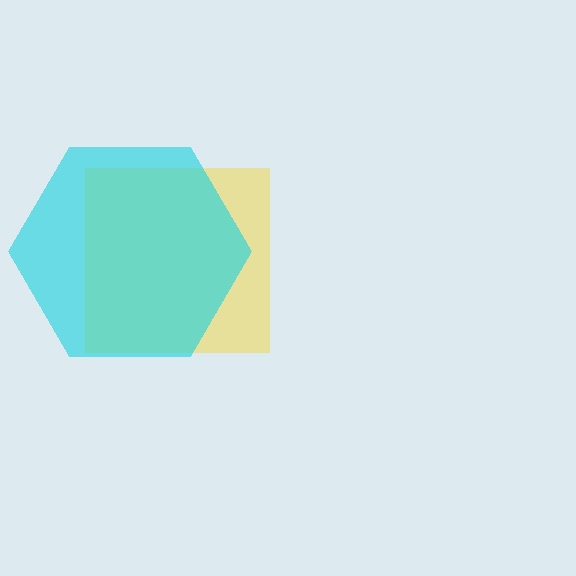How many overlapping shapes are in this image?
There are 2 overlapping shapes in the image.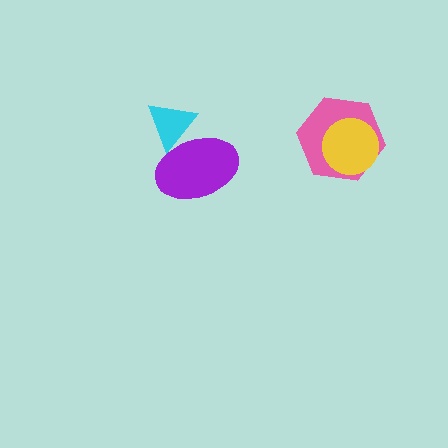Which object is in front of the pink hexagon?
The yellow circle is in front of the pink hexagon.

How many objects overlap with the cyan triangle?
1 object overlaps with the cyan triangle.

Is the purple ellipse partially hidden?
No, no other shape covers it.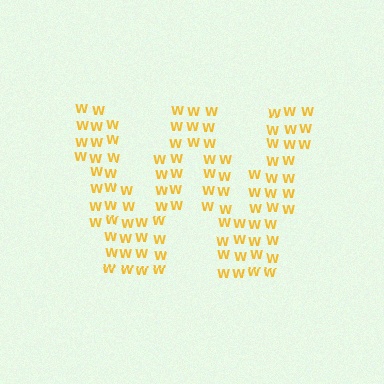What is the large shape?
The large shape is the letter W.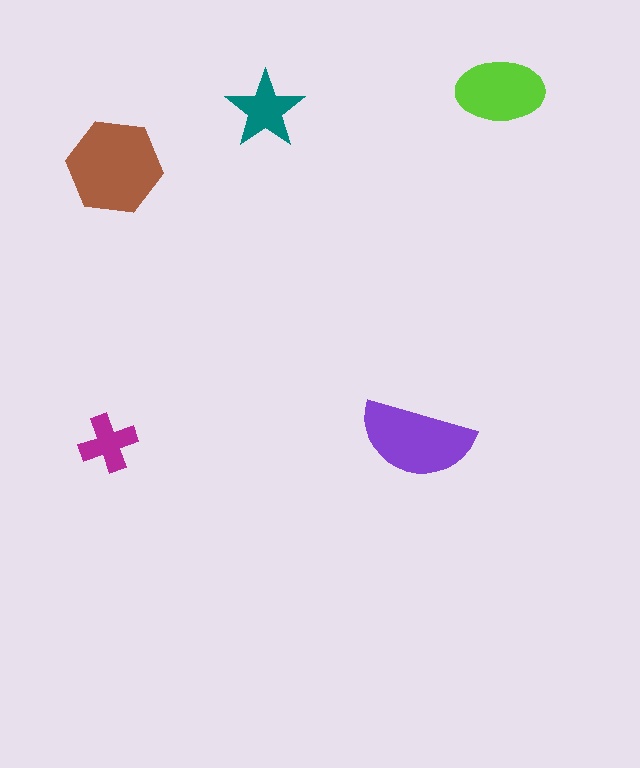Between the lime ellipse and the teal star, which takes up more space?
The lime ellipse.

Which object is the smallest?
The magenta cross.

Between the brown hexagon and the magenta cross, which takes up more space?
The brown hexagon.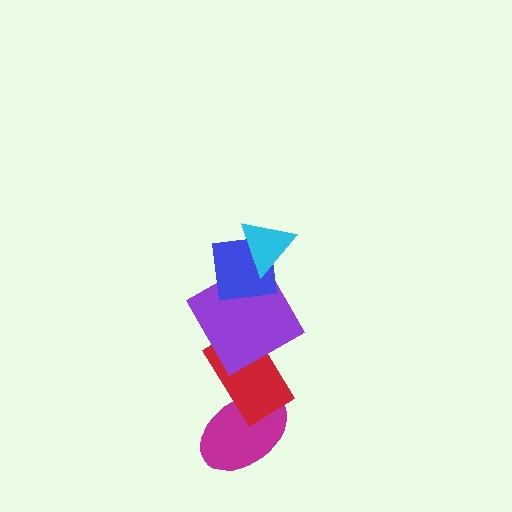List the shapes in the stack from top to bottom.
From top to bottom: the cyan triangle, the blue square, the purple square, the red rectangle, the magenta ellipse.